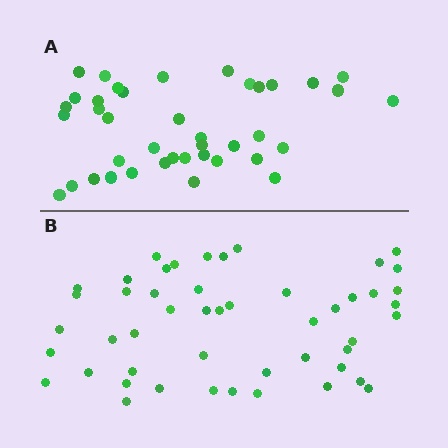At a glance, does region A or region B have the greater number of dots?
Region B (the bottom region) has more dots.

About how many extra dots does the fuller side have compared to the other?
Region B has roughly 8 or so more dots than region A.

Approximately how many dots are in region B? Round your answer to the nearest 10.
About 50 dots. (The exact count is 49, which rounds to 50.)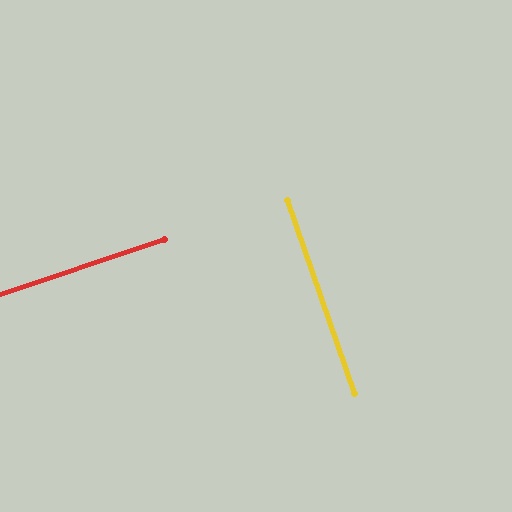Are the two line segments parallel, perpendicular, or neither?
Perpendicular — they meet at approximately 89°.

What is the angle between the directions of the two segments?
Approximately 89 degrees.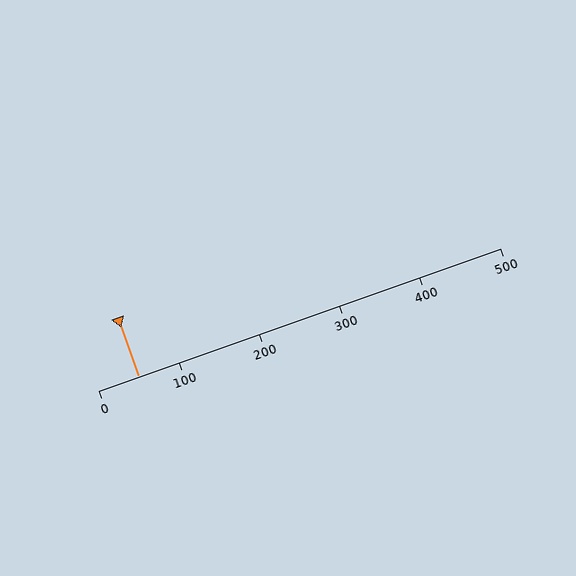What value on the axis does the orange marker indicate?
The marker indicates approximately 50.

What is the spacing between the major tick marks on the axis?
The major ticks are spaced 100 apart.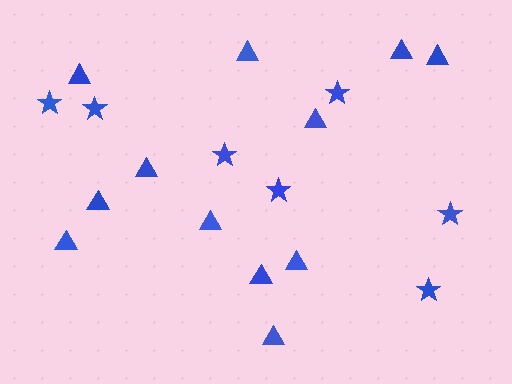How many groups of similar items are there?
There are 2 groups: one group of stars (7) and one group of triangles (12).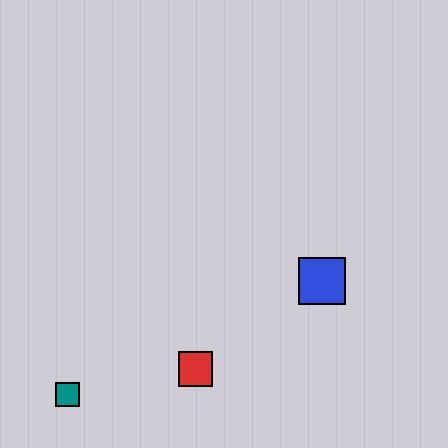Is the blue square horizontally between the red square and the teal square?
No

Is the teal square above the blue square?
No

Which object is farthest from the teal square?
The blue square is farthest from the teal square.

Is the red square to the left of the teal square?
No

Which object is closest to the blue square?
The red square is closest to the blue square.